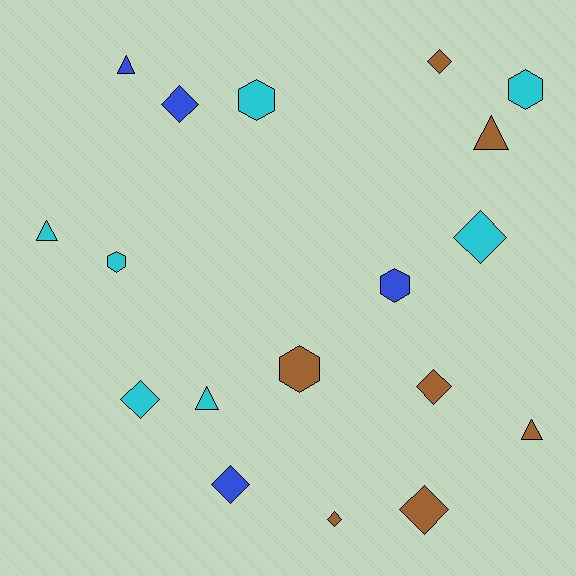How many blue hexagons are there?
There is 1 blue hexagon.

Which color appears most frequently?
Brown, with 7 objects.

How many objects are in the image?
There are 18 objects.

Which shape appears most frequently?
Diamond, with 8 objects.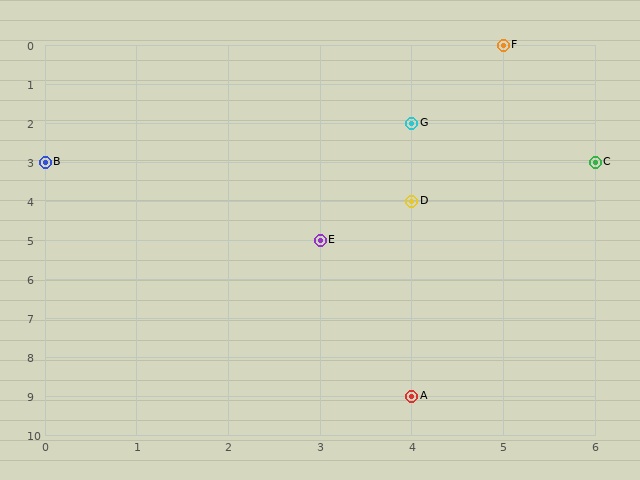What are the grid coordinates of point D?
Point D is at grid coordinates (4, 4).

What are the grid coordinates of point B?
Point B is at grid coordinates (0, 3).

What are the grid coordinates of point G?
Point G is at grid coordinates (4, 2).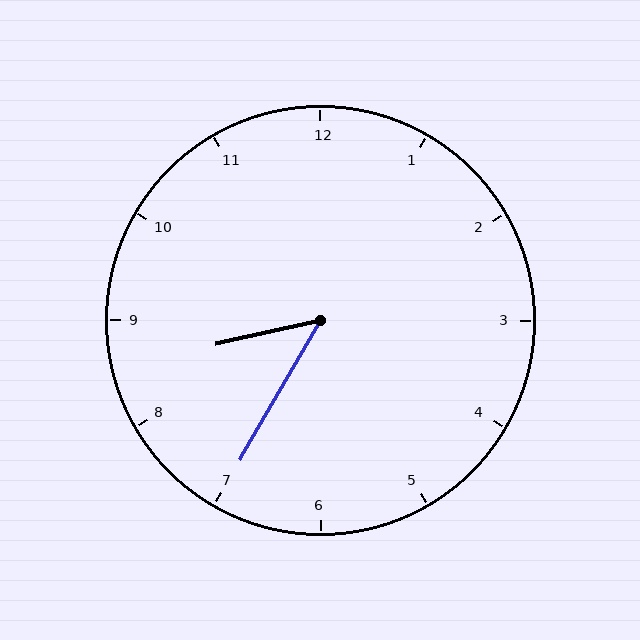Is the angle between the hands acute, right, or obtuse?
It is acute.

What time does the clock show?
8:35.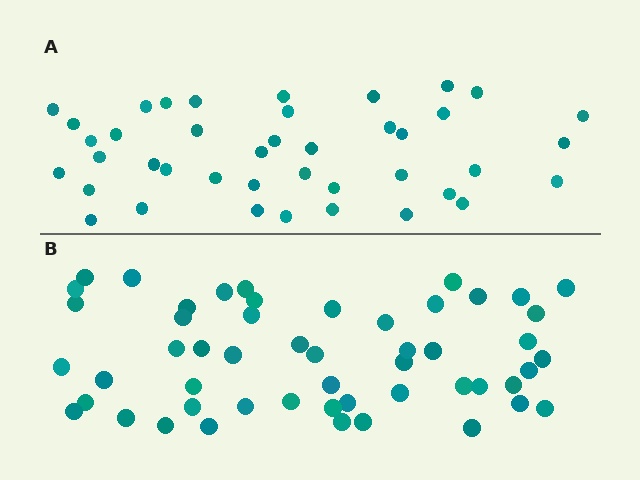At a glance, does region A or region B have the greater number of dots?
Region B (the bottom region) has more dots.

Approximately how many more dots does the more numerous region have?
Region B has roughly 12 or so more dots than region A.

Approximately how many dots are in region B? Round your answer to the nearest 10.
About 50 dots. (The exact count is 52, which rounds to 50.)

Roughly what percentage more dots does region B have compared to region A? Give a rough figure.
About 25% more.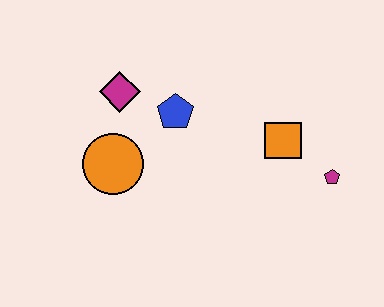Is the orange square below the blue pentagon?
Yes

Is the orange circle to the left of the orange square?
Yes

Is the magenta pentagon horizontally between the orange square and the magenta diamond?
No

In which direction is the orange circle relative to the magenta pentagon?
The orange circle is to the left of the magenta pentagon.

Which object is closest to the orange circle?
The magenta diamond is closest to the orange circle.